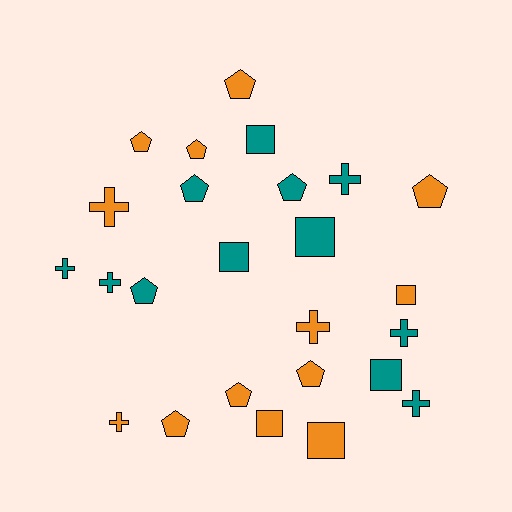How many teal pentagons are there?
There are 3 teal pentagons.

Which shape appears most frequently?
Pentagon, with 10 objects.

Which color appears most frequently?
Orange, with 13 objects.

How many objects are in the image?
There are 25 objects.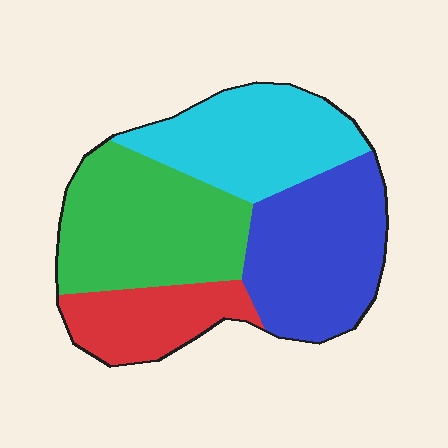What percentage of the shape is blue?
Blue covers around 30% of the shape.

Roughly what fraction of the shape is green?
Green takes up about one third (1/3) of the shape.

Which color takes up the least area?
Red, at roughly 15%.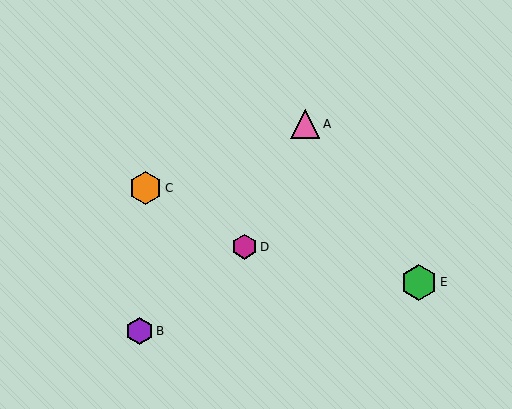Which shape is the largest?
The green hexagon (labeled E) is the largest.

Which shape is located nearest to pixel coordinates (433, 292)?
The green hexagon (labeled E) at (419, 282) is nearest to that location.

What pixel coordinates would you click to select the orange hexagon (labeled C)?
Click at (145, 188) to select the orange hexagon C.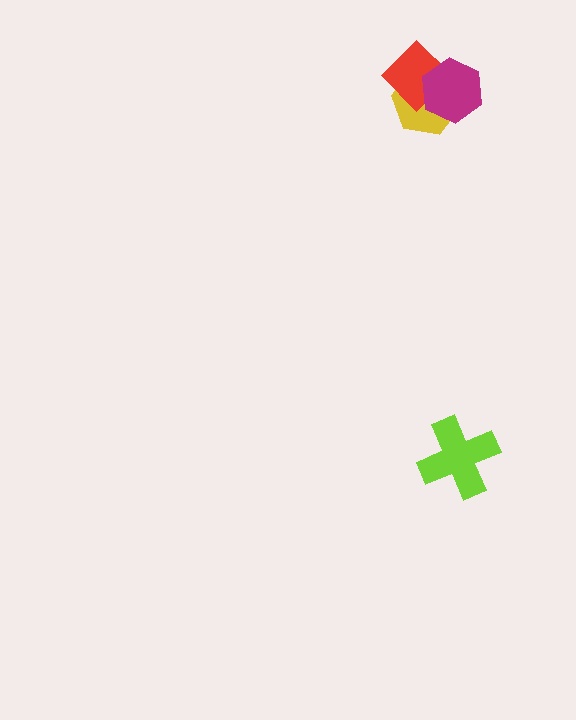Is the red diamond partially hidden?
Yes, it is partially covered by another shape.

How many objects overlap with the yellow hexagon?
2 objects overlap with the yellow hexagon.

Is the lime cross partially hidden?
No, no other shape covers it.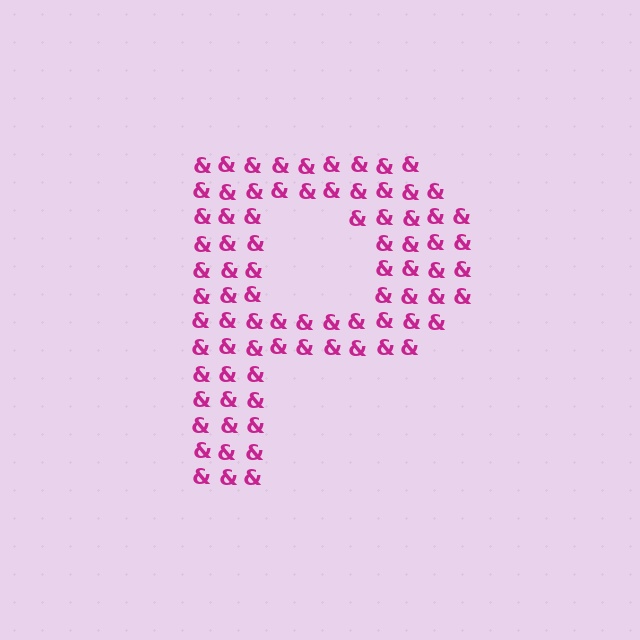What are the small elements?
The small elements are ampersands.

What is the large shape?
The large shape is the letter P.